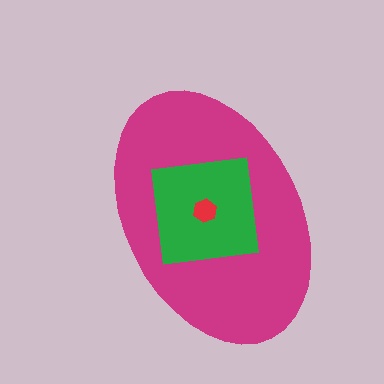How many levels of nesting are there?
3.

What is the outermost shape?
The magenta ellipse.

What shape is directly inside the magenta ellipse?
The green square.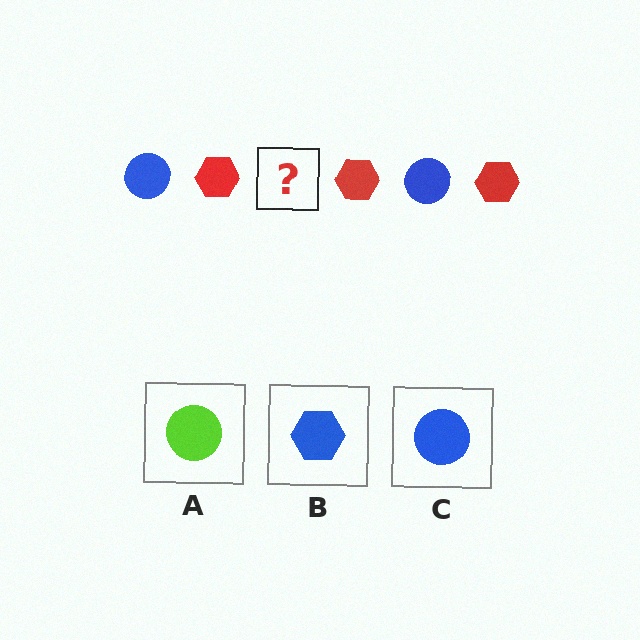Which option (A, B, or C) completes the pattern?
C.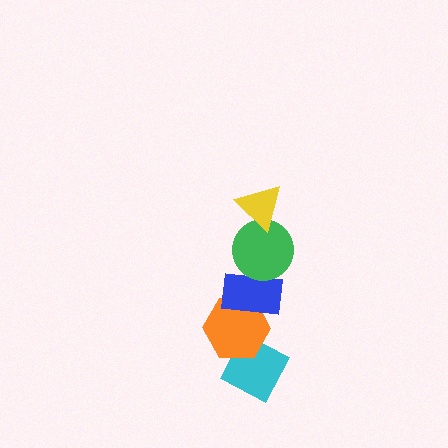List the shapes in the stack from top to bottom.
From top to bottom: the yellow triangle, the green circle, the blue rectangle, the orange hexagon, the cyan diamond.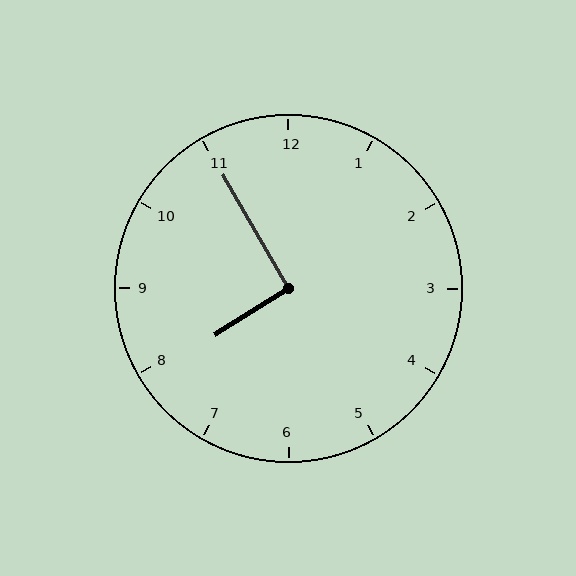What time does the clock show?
7:55.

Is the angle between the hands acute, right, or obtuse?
It is right.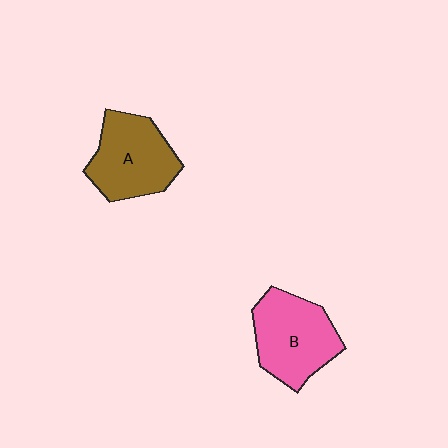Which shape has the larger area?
Shape B (pink).